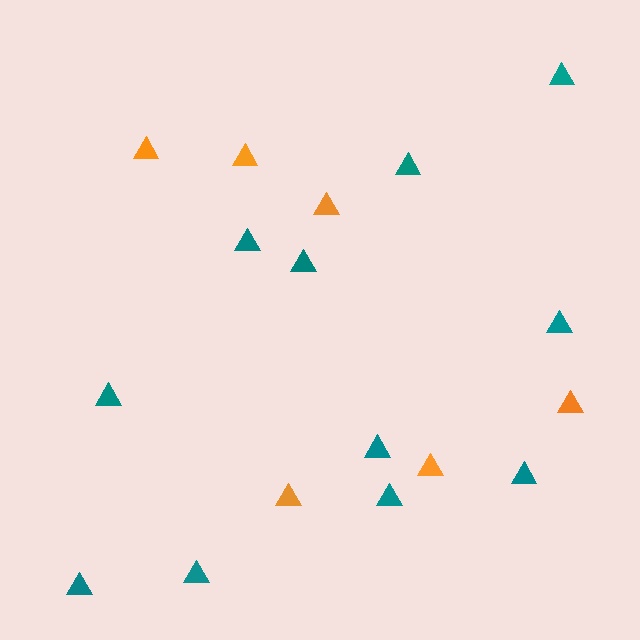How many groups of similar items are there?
There are 2 groups: one group of teal triangles (11) and one group of orange triangles (6).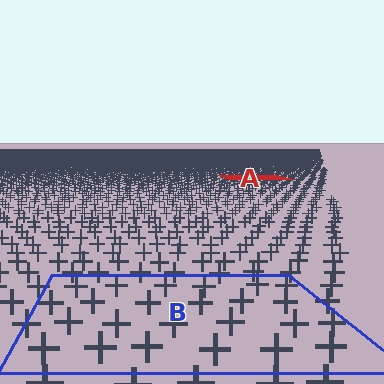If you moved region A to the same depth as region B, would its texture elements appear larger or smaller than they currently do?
They would appear larger. At a closer depth, the same texture elements are projected at a bigger on-screen size.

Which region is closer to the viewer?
Region B is closer. The texture elements there are larger and more spread out.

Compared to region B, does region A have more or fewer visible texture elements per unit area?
Region A has more texture elements per unit area — they are packed more densely because it is farther away.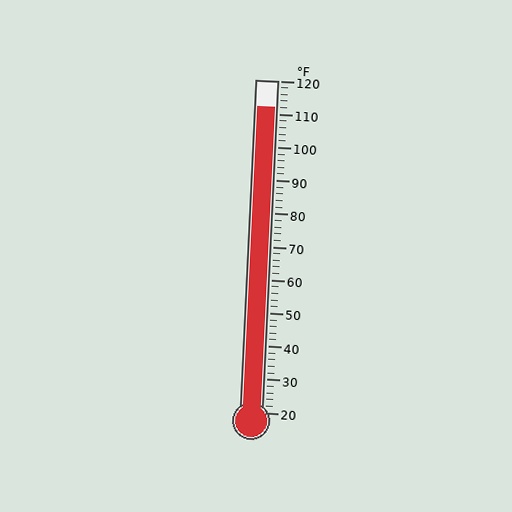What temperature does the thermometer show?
The thermometer shows approximately 112°F.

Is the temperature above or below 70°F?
The temperature is above 70°F.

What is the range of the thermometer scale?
The thermometer scale ranges from 20°F to 120°F.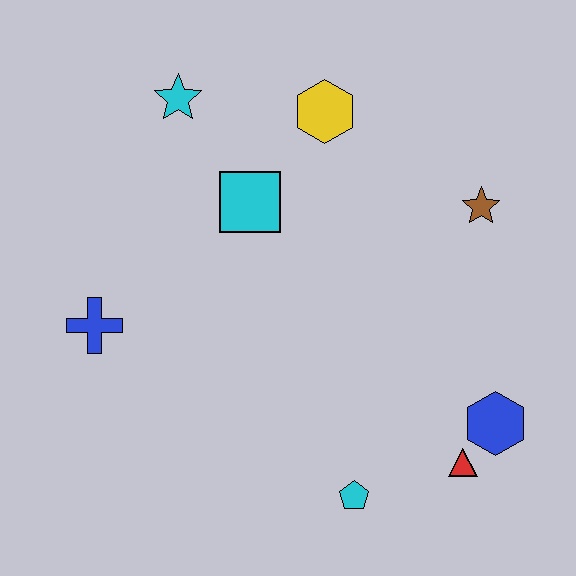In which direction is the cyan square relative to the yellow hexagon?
The cyan square is below the yellow hexagon.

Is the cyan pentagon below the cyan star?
Yes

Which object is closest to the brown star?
The yellow hexagon is closest to the brown star.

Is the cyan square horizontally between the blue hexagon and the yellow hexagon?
No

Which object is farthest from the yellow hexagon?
The cyan pentagon is farthest from the yellow hexagon.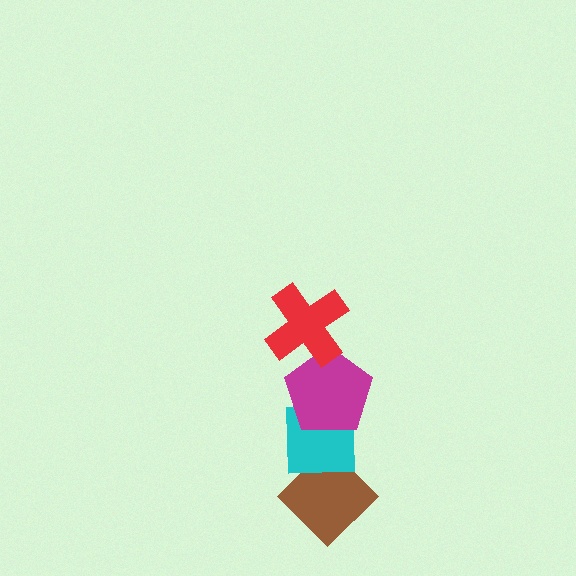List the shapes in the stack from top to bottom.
From top to bottom: the red cross, the magenta pentagon, the cyan square, the brown diamond.